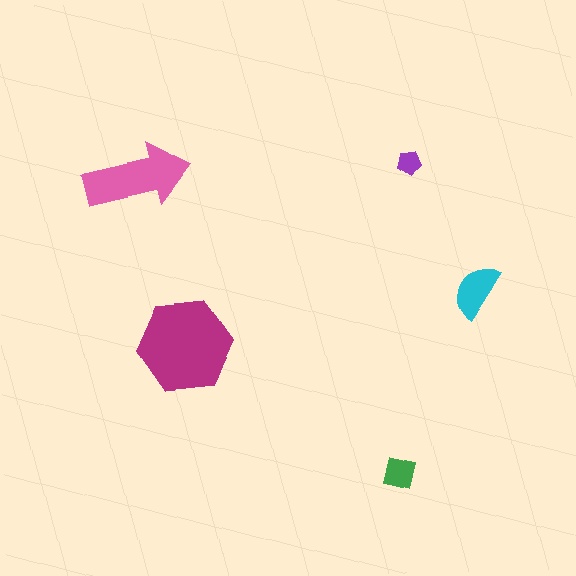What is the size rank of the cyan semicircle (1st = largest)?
3rd.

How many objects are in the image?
There are 5 objects in the image.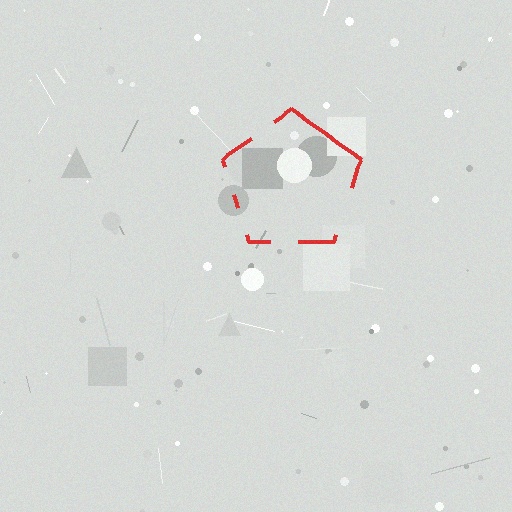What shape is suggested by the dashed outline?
The dashed outline suggests a pentagon.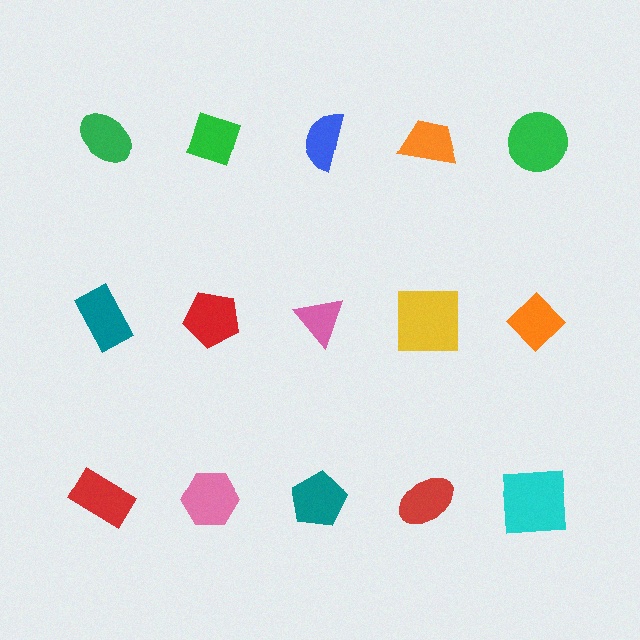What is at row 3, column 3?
A teal pentagon.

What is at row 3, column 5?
A cyan square.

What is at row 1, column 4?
An orange trapezoid.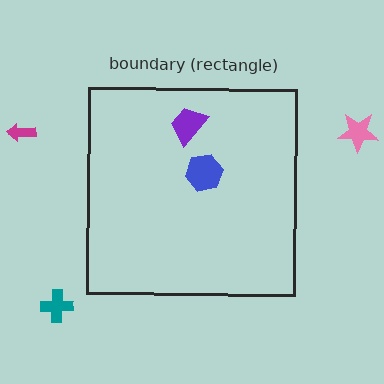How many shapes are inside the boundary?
2 inside, 3 outside.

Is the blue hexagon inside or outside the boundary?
Inside.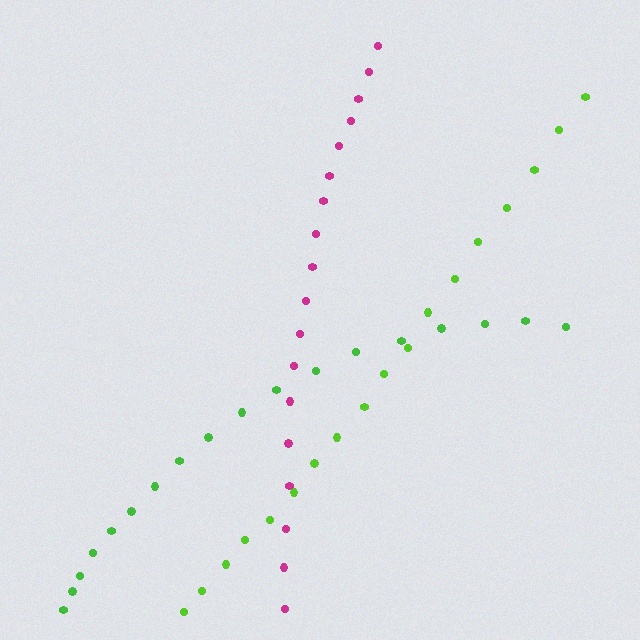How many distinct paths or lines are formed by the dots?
There are 3 distinct paths.